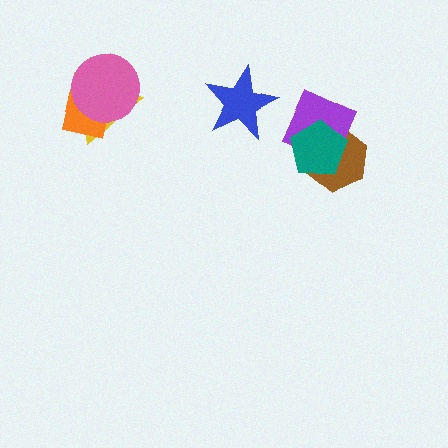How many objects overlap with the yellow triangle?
2 objects overlap with the yellow triangle.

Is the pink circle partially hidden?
No, no other shape covers it.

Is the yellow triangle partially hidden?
Yes, it is partially covered by another shape.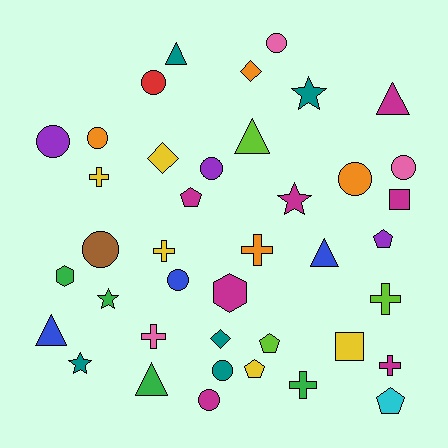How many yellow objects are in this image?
There are 5 yellow objects.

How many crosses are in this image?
There are 7 crosses.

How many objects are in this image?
There are 40 objects.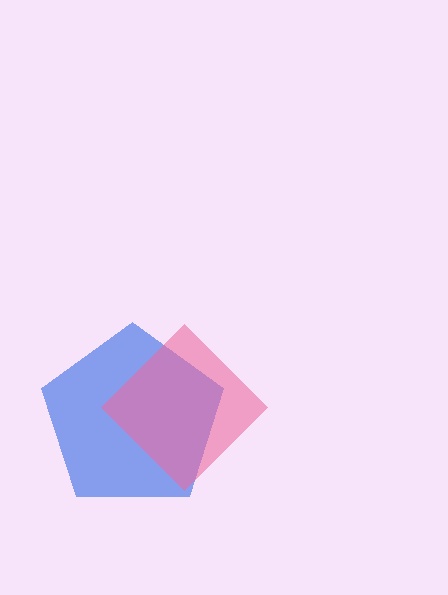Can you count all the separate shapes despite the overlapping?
Yes, there are 2 separate shapes.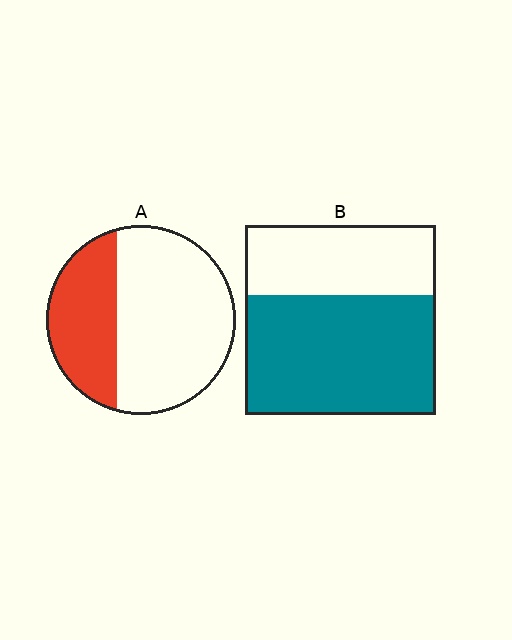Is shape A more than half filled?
No.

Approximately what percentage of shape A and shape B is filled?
A is approximately 35% and B is approximately 65%.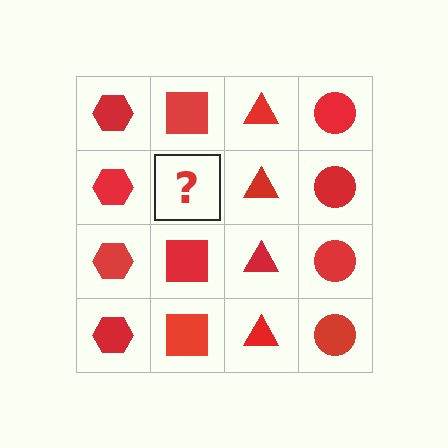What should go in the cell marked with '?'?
The missing cell should contain a red square.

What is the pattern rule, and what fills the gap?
The rule is that each column has a consistent shape. The gap should be filled with a red square.